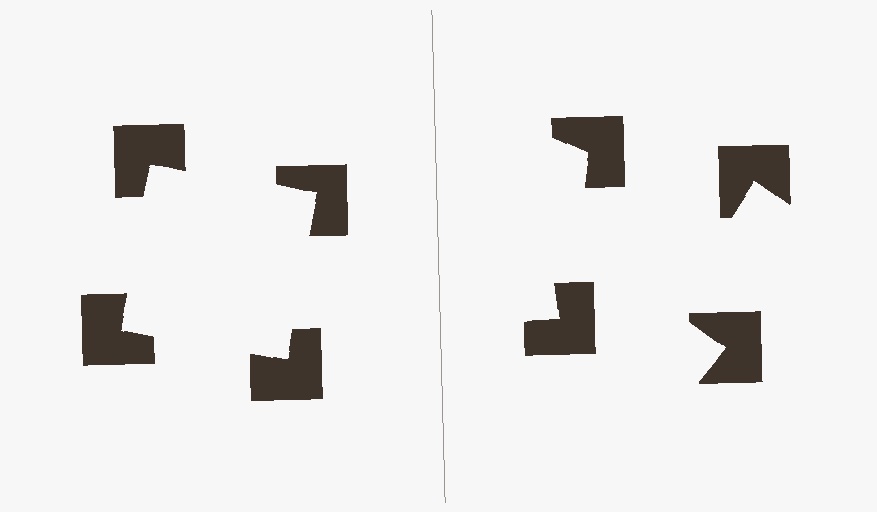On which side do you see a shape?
An illusory square appears on the left side. On the right side the wedge cuts are rotated, so no coherent shape forms.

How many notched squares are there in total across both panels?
8 — 4 on each side.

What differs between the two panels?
The notched squares are positioned identically on both sides; only the wedge orientations differ. On the left they align to a square; on the right they are misaligned.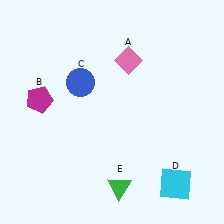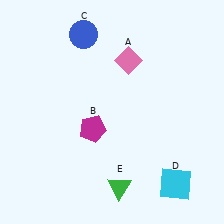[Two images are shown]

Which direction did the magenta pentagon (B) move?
The magenta pentagon (B) moved right.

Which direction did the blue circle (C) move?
The blue circle (C) moved up.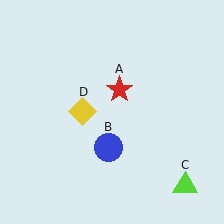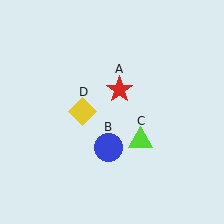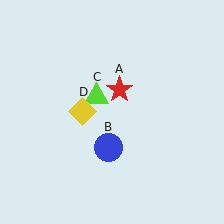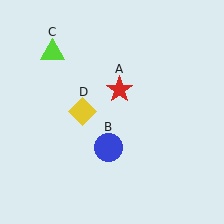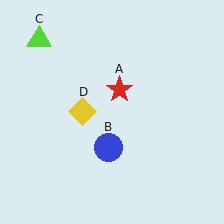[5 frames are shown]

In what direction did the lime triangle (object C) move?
The lime triangle (object C) moved up and to the left.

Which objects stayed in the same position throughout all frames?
Red star (object A) and blue circle (object B) and yellow diamond (object D) remained stationary.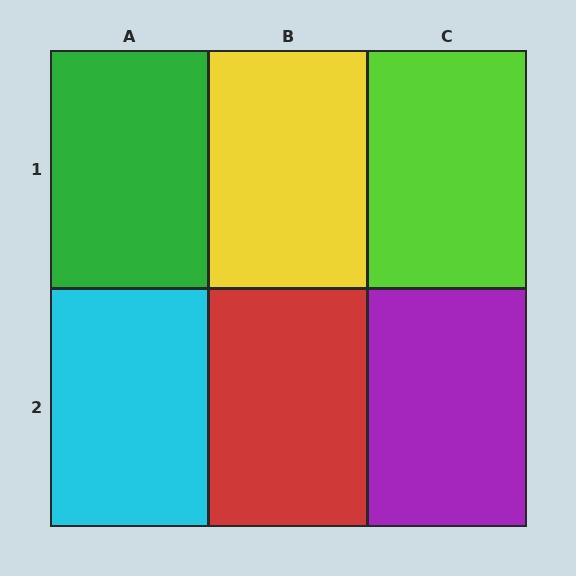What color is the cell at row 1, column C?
Lime.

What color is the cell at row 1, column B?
Yellow.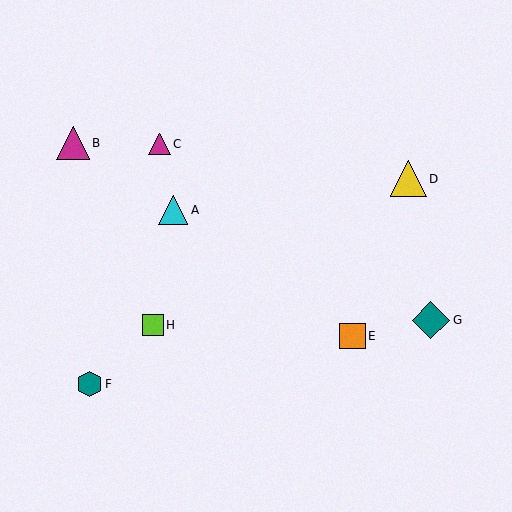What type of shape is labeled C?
Shape C is a magenta triangle.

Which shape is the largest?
The teal diamond (labeled G) is the largest.